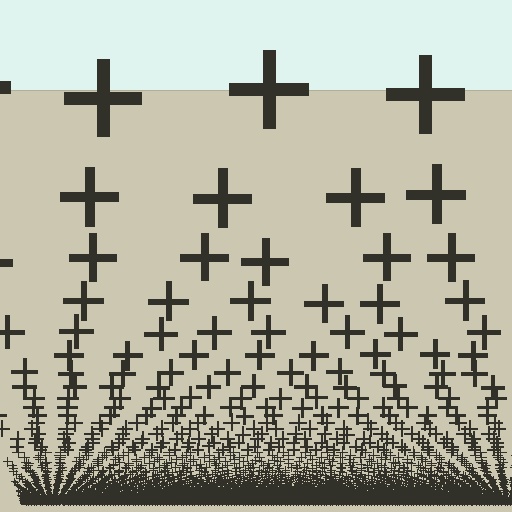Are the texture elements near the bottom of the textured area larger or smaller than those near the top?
Smaller. The gradient is inverted — elements near the bottom are smaller and denser.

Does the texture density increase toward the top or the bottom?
Density increases toward the bottom.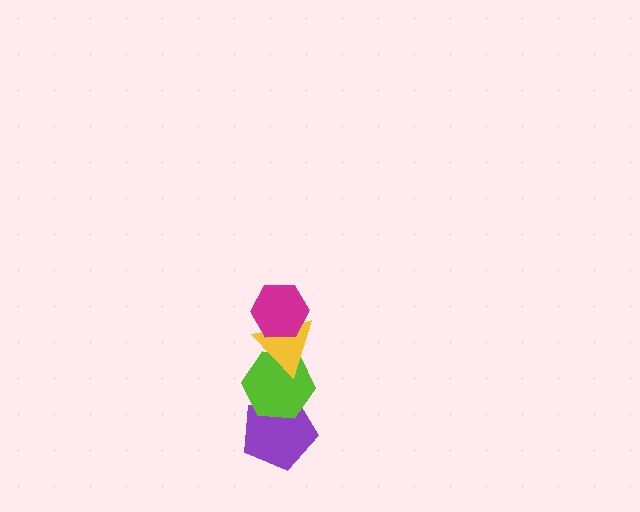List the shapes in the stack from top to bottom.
From top to bottom: the magenta hexagon, the yellow triangle, the lime hexagon, the purple pentagon.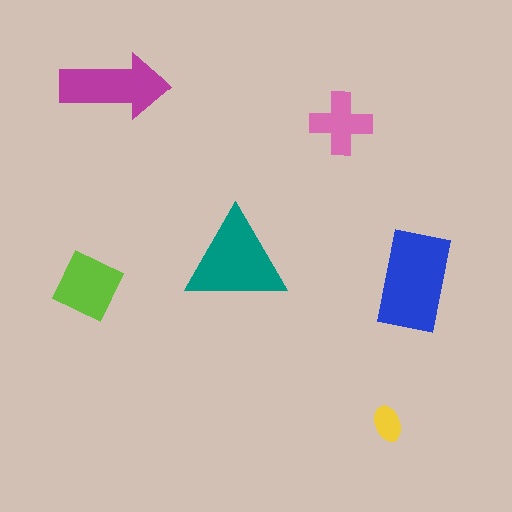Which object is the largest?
The blue rectangle.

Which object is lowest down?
The yellow ellipse is bottommost.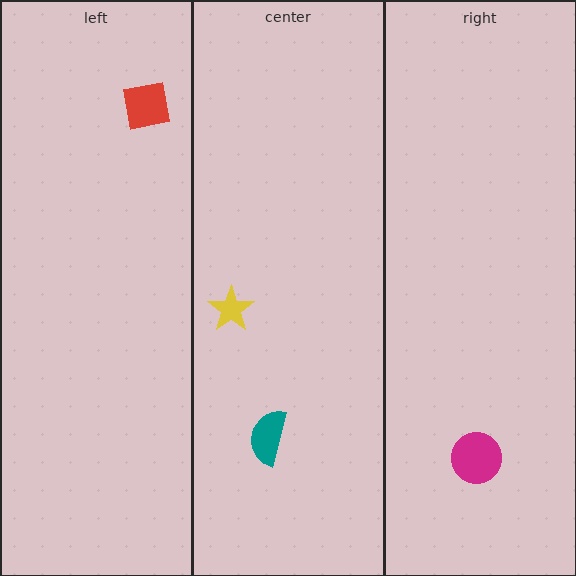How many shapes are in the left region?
1.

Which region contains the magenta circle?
The right region.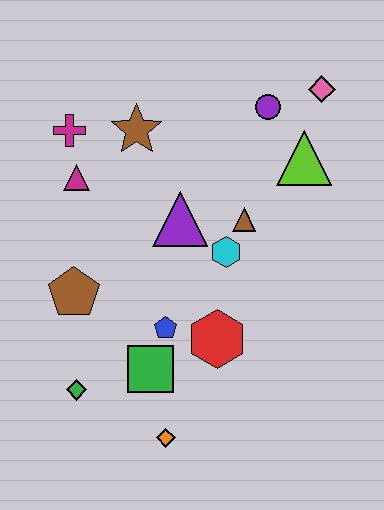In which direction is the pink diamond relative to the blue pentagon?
The pink diamond is above the blue pentagon.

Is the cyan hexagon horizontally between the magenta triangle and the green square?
No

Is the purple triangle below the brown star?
Yes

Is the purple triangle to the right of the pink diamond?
No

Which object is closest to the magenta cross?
The magenta triangle is closest to the magenta cross.